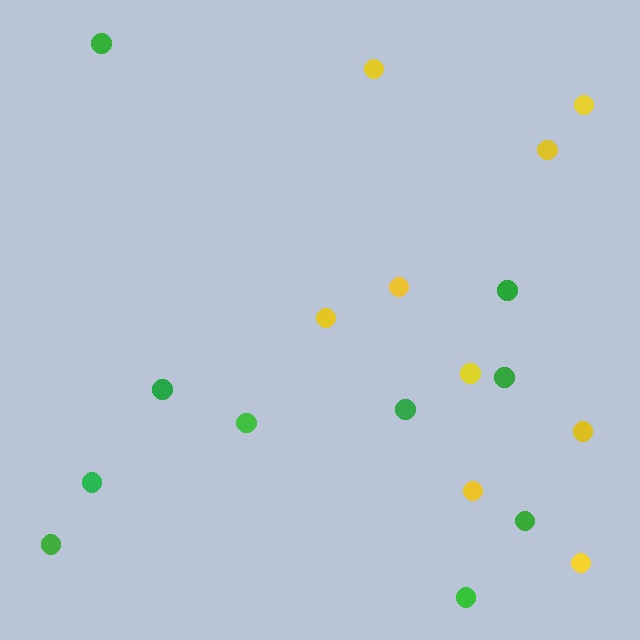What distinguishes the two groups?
There are 2 groups: one group of green circles (10) and one group of yellow circles (9).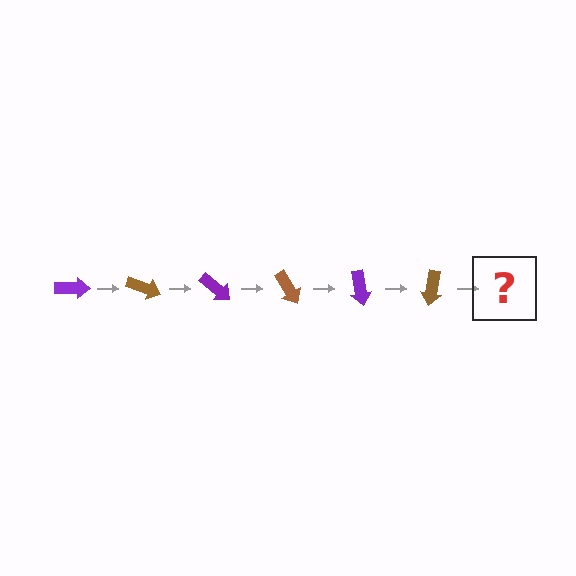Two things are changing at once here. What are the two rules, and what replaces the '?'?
The two rules are that it rotates 20 degrees each step and the color cycles through purple and brown. The '?' should be a purple arrow, rotated 120 degrees from the start.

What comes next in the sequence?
The next element should be a purple arrow, rotated 120 degrees from the start.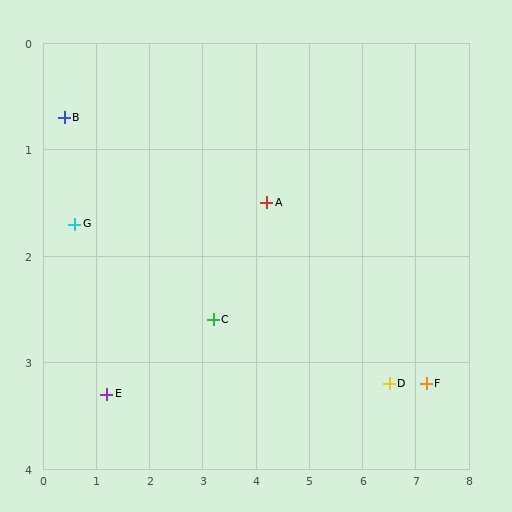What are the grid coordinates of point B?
Point B is at approximately (0.4, 0.7).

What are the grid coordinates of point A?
Point A is at approximately (4.2, 1.5).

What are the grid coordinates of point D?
Point D is at approximately (6.5, 3.2).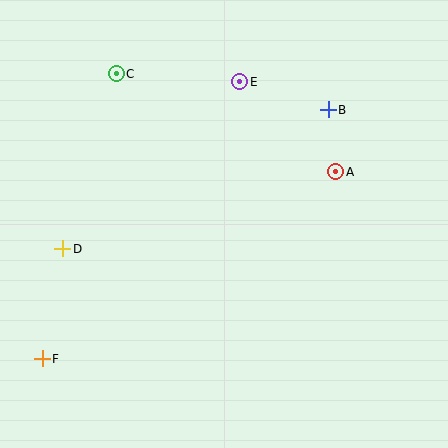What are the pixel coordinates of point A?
Point A is at (336, 172).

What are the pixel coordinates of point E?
Point E is at (240, 82).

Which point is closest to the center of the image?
Point A at (336, 172) is closest to the center.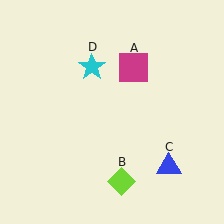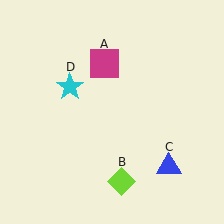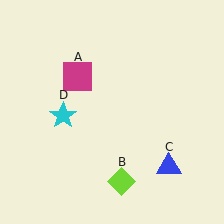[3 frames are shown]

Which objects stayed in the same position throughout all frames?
Lime diamond (object B) and blue triangle (object C) remained stationary.